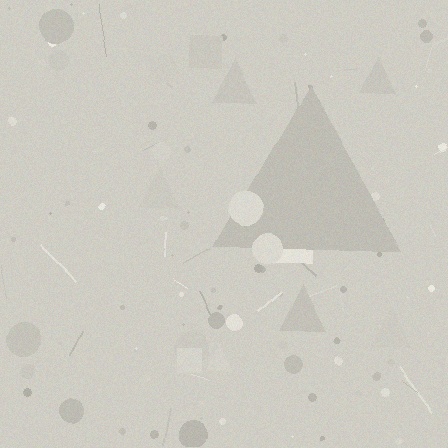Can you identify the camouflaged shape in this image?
The camouflaged shape is a triangle.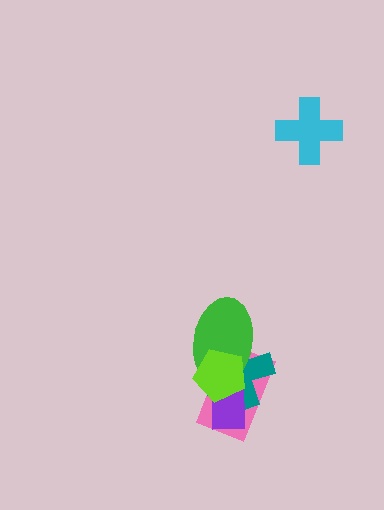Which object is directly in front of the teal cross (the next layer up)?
The purple rectangle is directly in front of the teal cross.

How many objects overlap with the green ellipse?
4 objects overlap with the green ellipse.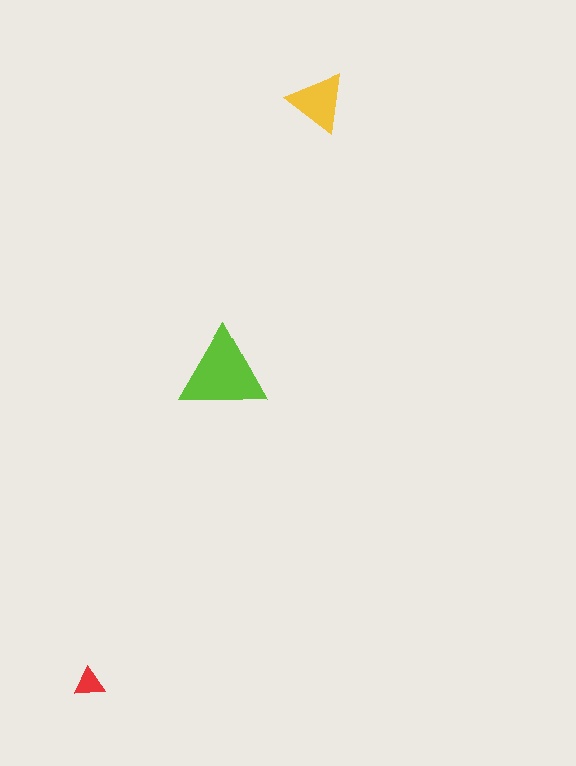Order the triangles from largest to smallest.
the lime one, the yellow one, the red one.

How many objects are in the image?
There are 3 objects in the image.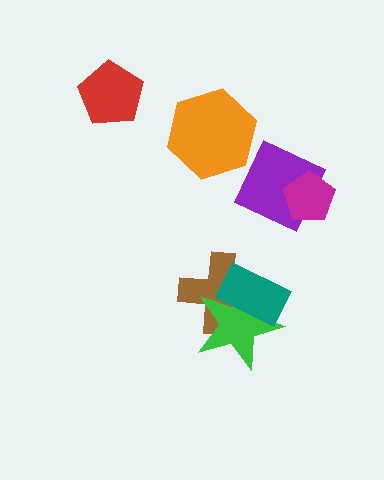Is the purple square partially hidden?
Yes, it is partially covered by another shape.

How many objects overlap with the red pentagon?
0 objects overlap with the red pentagon.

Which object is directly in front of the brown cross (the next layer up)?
The green star is directly in front of the brown cross.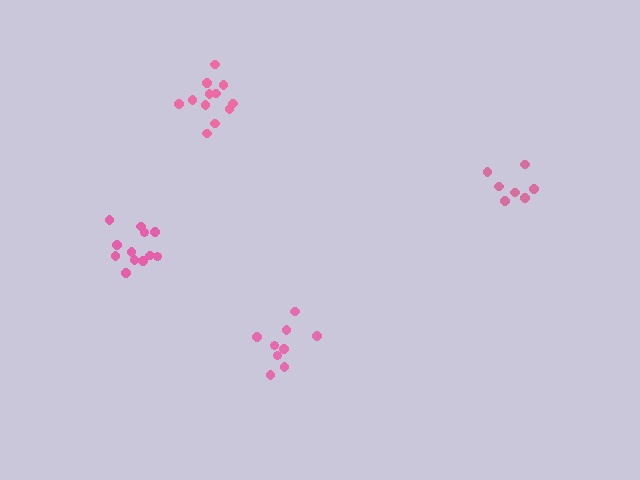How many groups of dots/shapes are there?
There are 4 groups.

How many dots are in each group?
Group 1: 12 dots, Group 2: 9 dots, Group 3: 7 dots, Group 4: 12 dots (40 total).